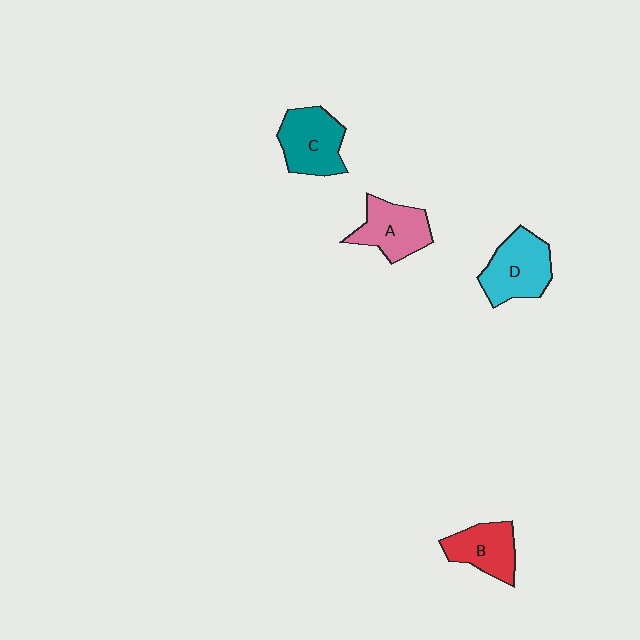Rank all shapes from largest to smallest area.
From largest to smallest: D (cyan), C (teal), A (pink), B (red).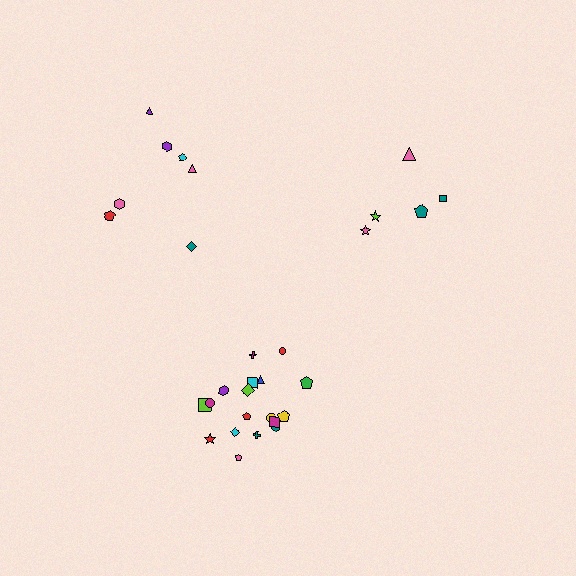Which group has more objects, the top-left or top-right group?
The top-left group.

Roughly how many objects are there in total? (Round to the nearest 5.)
Roughly 30 objects in total.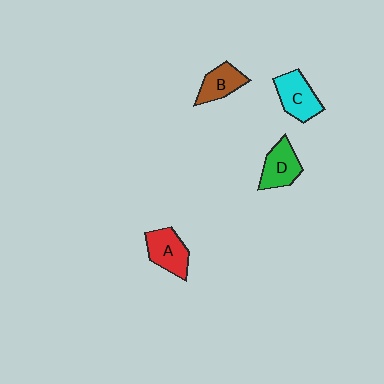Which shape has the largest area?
Shape C (cyan).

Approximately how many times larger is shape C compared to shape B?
Approximately 1.2 times.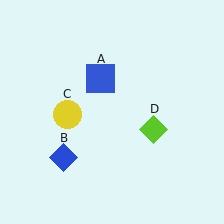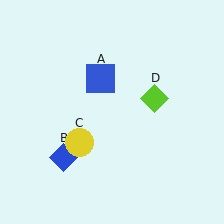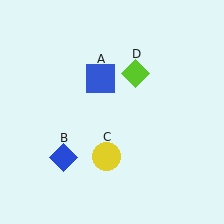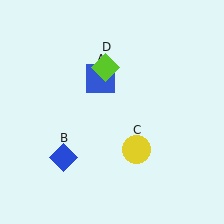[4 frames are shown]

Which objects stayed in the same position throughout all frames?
Blue square (object A) and blue diamond (object B) remained stationary.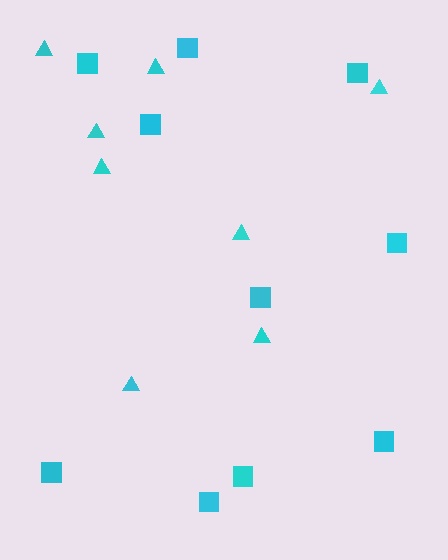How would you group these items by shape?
There are 2 groups: one group of squares (10) and one group of triangles (8).